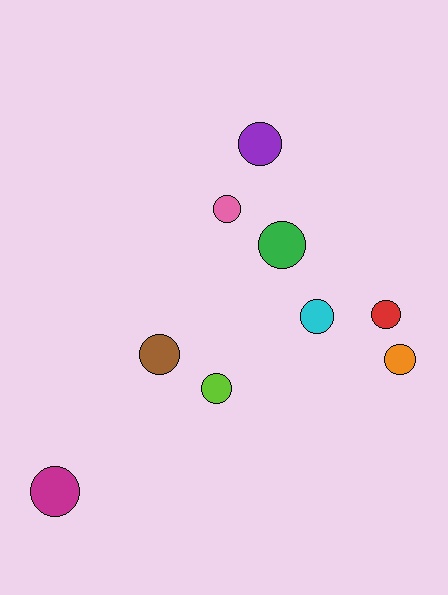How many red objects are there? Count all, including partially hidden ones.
There is 1 red object.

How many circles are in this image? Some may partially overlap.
There are 9 circles.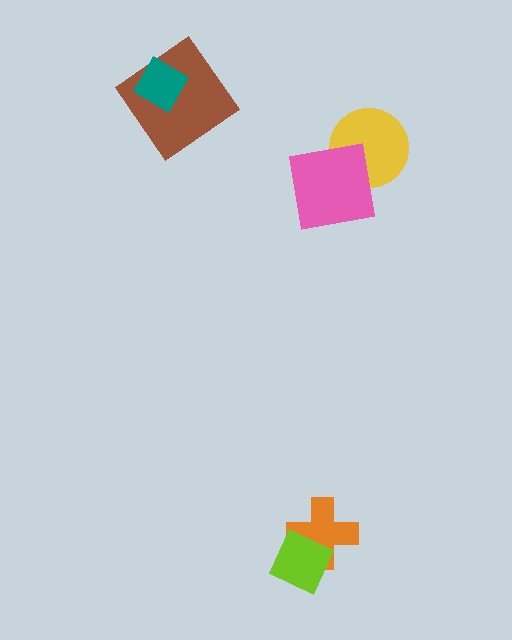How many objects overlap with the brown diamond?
1 object overlaps with the brown diamond.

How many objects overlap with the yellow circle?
1 object overlaps with the yellow circle.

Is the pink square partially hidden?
No, no other shape covers it.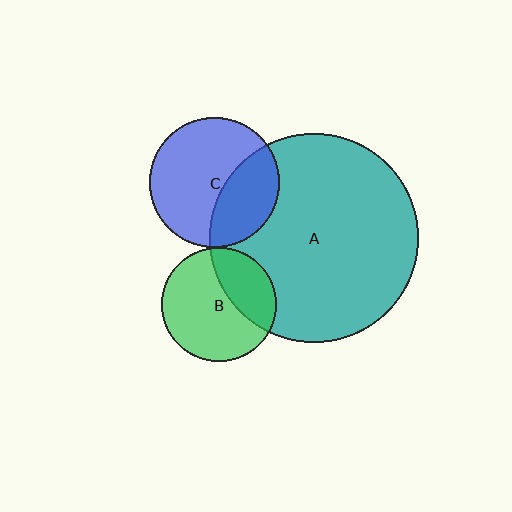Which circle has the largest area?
Circle A (teal).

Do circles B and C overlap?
Yes.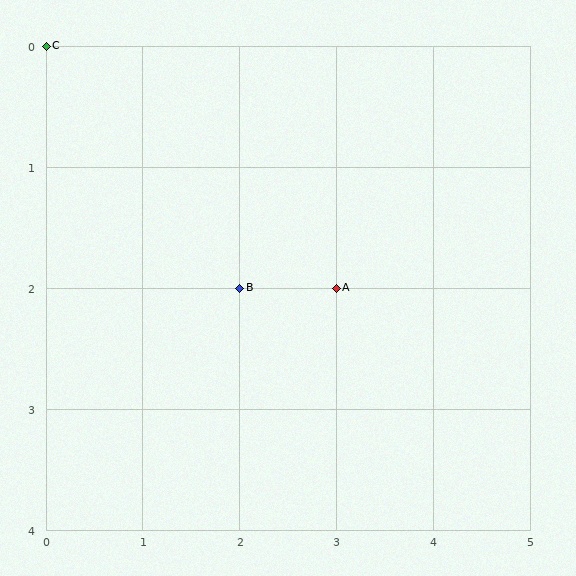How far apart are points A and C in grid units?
Points A and C are 3 columns and 2 rows apart (about 3.6 grid units diagonally).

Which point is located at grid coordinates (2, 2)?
Point B is at (2, 2).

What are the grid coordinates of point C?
Point C is at grid coordinates (0, 0).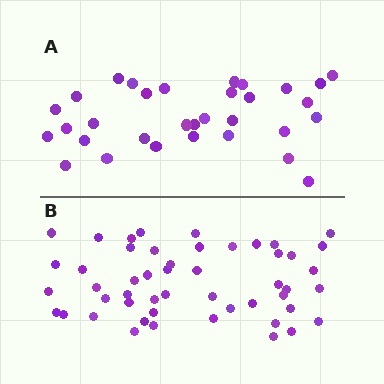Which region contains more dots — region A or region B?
Region B (the bottom region) has more dots.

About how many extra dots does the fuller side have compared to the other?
Region B has approximately 20 more dots than region A.